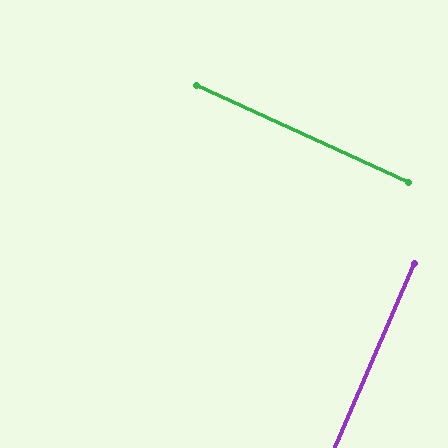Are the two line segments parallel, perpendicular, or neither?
Perpendicular — they meet at approximately 89°.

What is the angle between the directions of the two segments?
Approximately 89 degrees.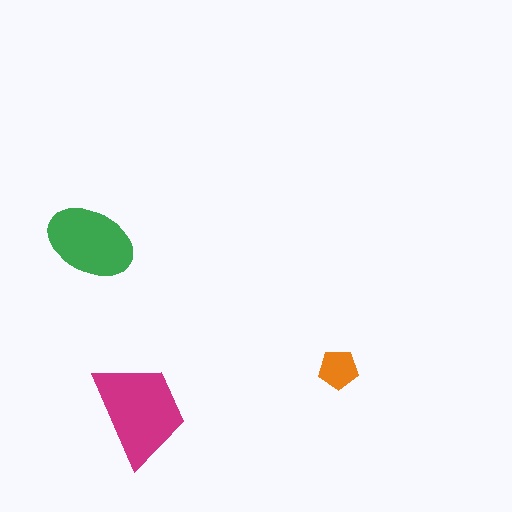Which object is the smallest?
The orange pentagon.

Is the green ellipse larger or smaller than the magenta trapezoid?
Smaller.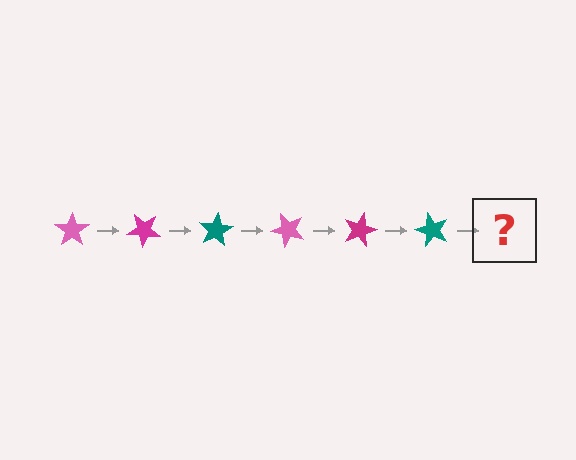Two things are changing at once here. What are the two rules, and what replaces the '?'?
The two rules are that it rotates 40 degrees each step and the color cycles through pink, magenta, and teal. The '?' should be a pink star, rotated 240 degrees from the start.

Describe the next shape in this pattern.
It should be a pink star, rotated 240 degrees from the start.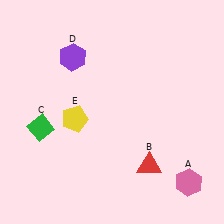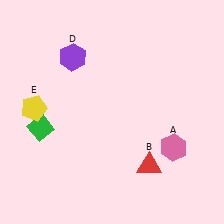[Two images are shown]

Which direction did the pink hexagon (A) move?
The pink hexagon (A) moved up.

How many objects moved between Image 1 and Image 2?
2 objects moved between the two images.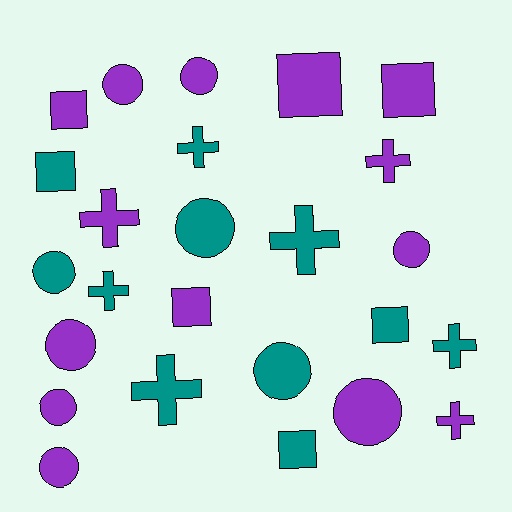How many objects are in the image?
There are 25 objects.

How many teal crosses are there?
There are 5 teal crosses.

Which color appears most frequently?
Purple, with 14 objects.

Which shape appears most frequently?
Circle, with 10 objects.